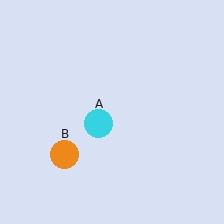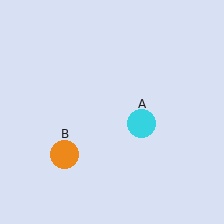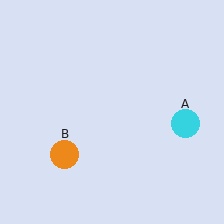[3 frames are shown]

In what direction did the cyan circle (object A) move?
The cyan circle (object A) moved right.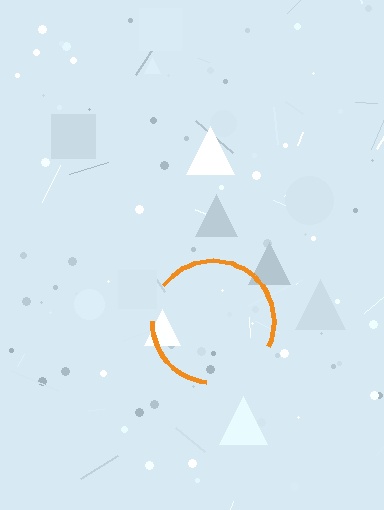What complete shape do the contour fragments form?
The contour fragments form a circle.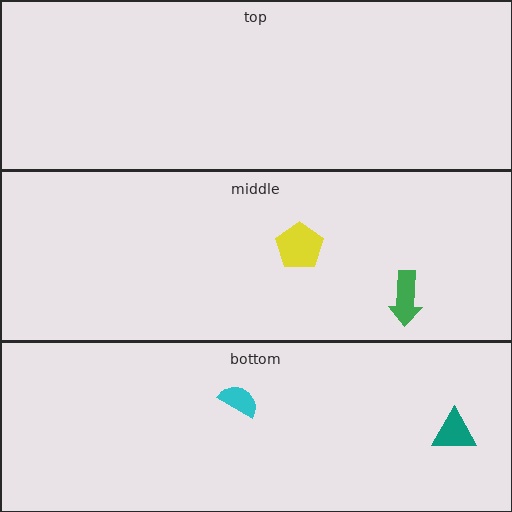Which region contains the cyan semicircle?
The bottom region.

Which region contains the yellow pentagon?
The middle region.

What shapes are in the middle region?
The yellow pentagon, the green arrow.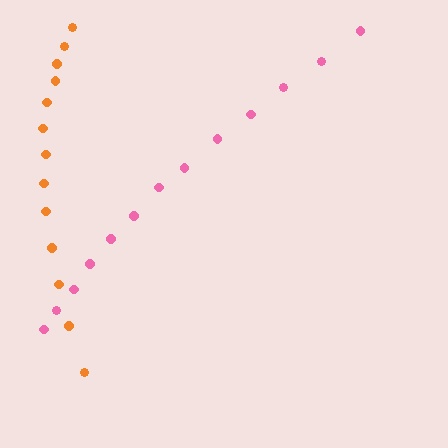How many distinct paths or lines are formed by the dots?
There are 2 distinct paths.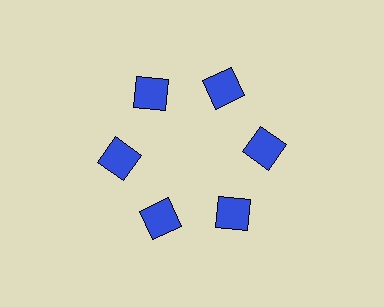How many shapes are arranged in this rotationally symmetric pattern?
There are 6 shapes, arranged in 6 groups of 1.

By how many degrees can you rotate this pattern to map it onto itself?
The pattern maps onto itself every 60 degrees of rotation.